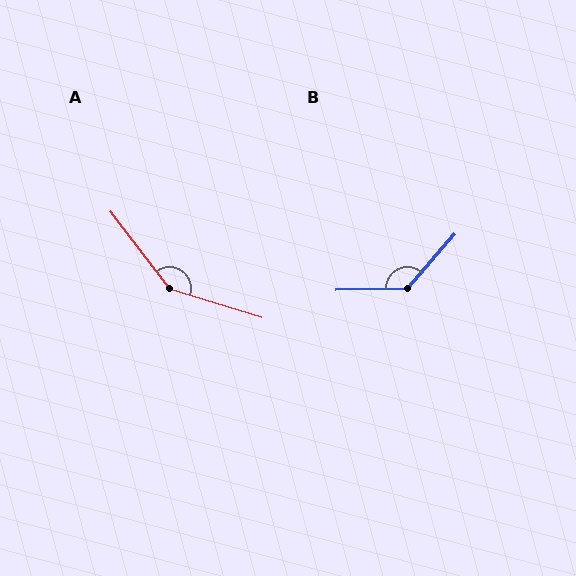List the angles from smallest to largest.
B (132°), A (145°).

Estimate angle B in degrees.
Approximately 132 degrees.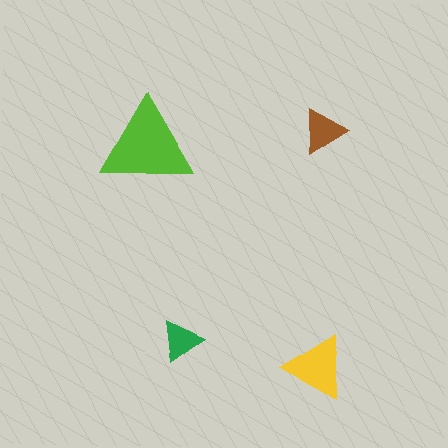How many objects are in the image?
There are 4 objects in the image.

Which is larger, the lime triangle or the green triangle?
The lime one.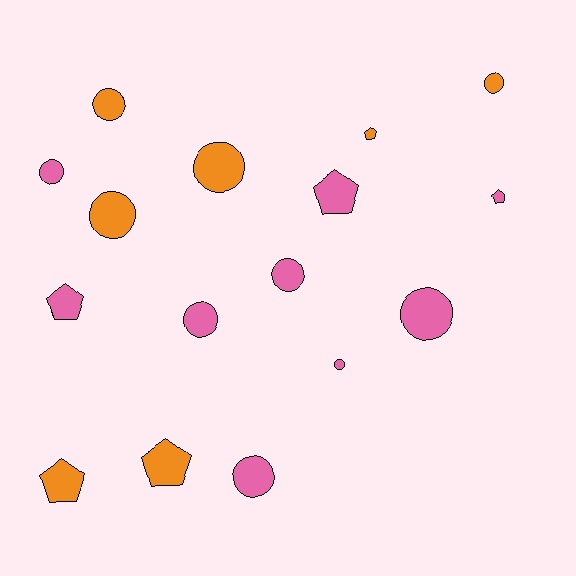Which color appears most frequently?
Pink, with 9 objects.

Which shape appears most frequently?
Circle, with 10 objects.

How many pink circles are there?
There are 6 pink circles.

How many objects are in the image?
There are 16 objects.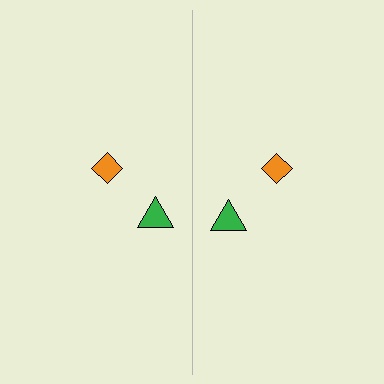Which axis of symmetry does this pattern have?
The pattern has a vertical axis of symmetry running through the center of the image.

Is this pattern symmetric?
Yes, this pattern has bilateral (reflection) symmetry.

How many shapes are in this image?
There are 4 shapes in this image.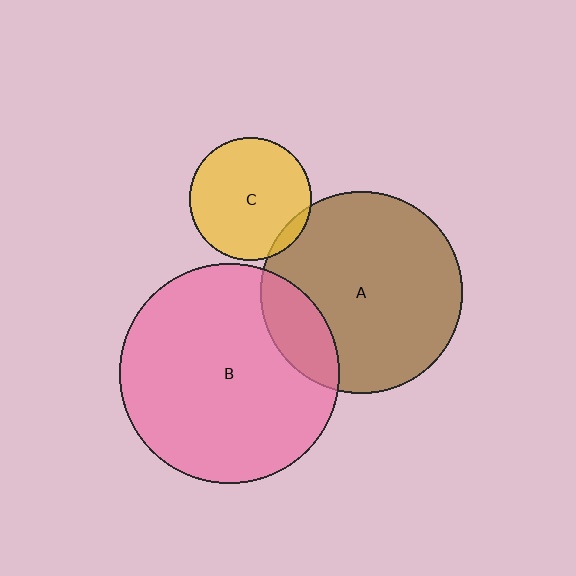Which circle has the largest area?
Circle B (pink).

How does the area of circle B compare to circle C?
Approximately 3.2 times.